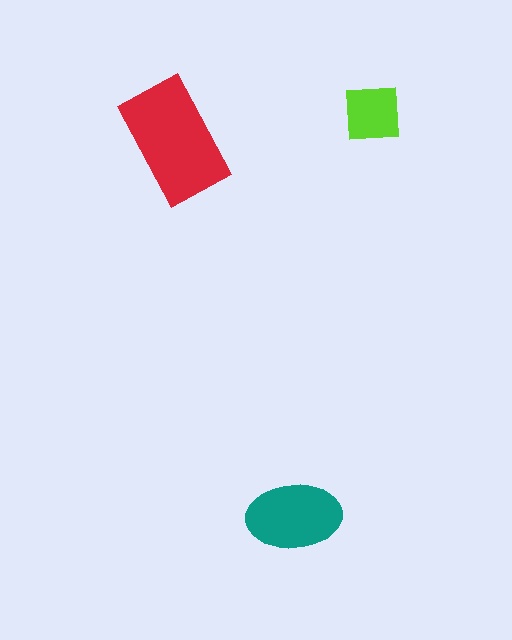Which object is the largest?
The red rectangle.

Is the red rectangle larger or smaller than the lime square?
Larger.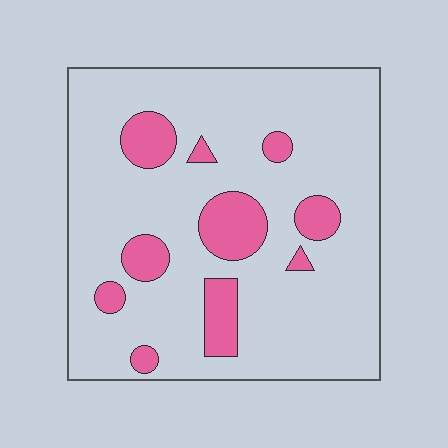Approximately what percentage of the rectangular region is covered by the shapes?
Approximately 15%.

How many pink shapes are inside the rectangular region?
10.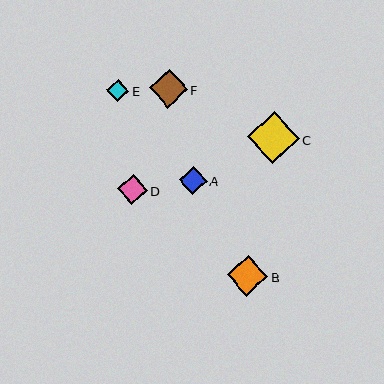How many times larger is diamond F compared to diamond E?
Diamond F is approximately 1.7 times the size of diamond E.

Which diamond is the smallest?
Diamond E is the smallest with a size of approximately 22 pixels.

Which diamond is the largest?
Diamond C is the largest with a size of approximately 52 pixels.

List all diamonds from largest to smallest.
From largest to smallest: C, B, F, D, A, E.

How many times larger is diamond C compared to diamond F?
Diamond C is approximately 1.4 times the size of diamond F.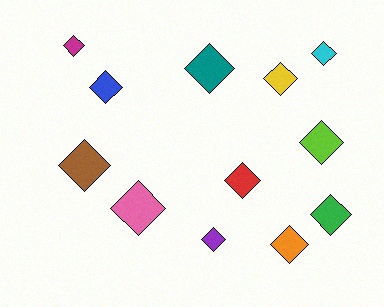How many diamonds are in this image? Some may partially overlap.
There are 12 diamonds.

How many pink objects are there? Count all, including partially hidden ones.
There is 1 pink object.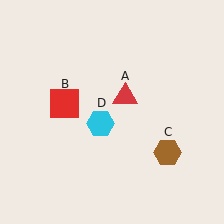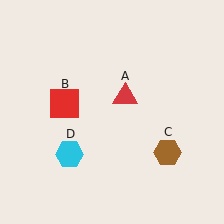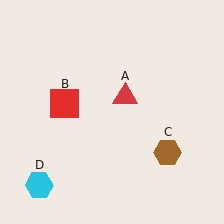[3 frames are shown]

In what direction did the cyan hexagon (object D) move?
The cyan hexagon (object D) moved down and to the left.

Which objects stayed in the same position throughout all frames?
Red triangle (object A) and red square (object B) and brown hexagon (object C) remained stationary.